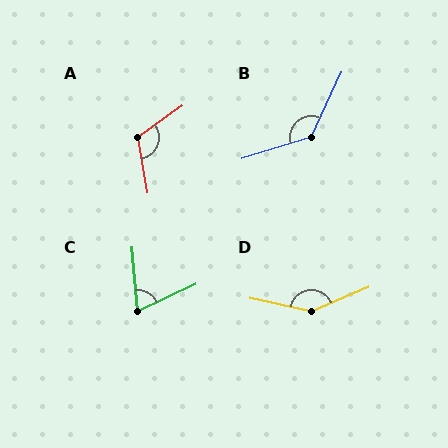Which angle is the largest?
D, at approximately 145 degrees.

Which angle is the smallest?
C, at approximately 70 degrees.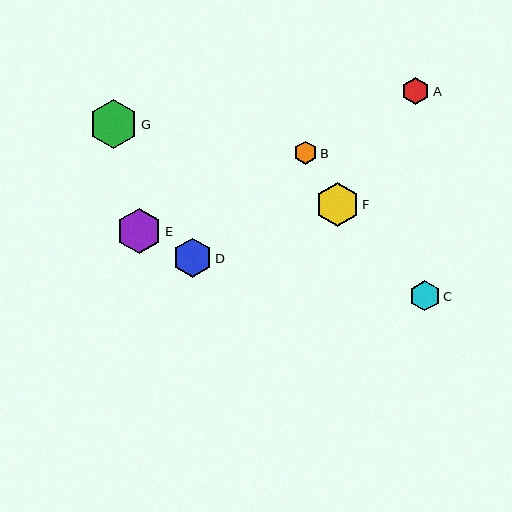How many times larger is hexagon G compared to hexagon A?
Hexagon G is approximately 1.8 times the size of hexagon A.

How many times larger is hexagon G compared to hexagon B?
Hexagon G is approximately 2.1 times the size of hexagon B.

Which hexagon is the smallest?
Hexagon B is the smallest with a size of approximately 24 pixels.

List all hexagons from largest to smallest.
From largest to smallest: G, E, F, D, C, A, B.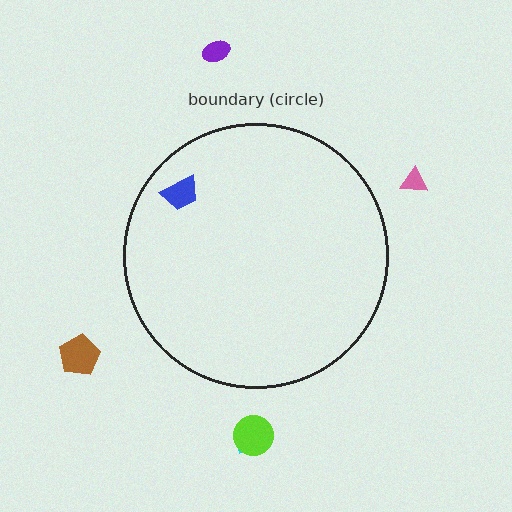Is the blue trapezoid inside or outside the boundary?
Inside.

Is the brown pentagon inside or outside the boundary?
Outside.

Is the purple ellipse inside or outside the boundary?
Outside.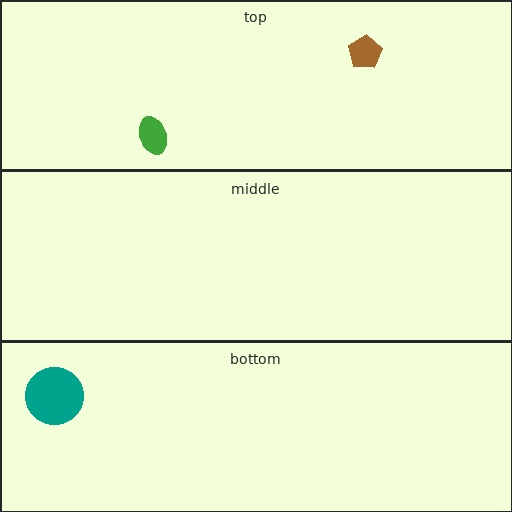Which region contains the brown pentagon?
The top region.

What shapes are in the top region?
The green ellipse, the brown pentagon.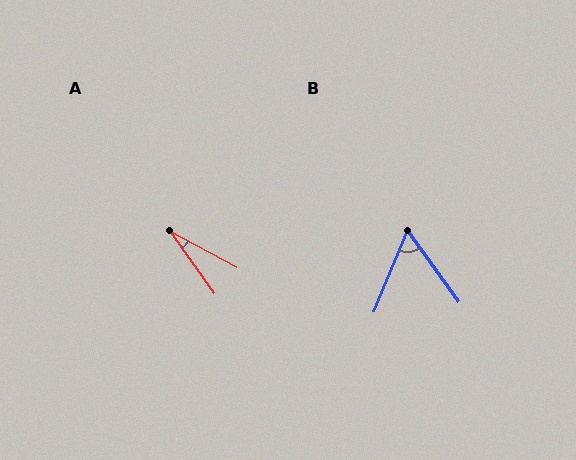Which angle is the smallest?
A, at approximately 26 degrees.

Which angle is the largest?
B, at approximately 58 degrees.